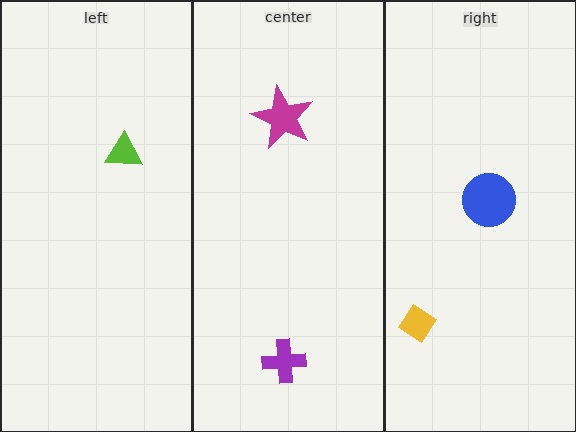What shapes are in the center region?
The purple cross, the magenta star.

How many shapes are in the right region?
2.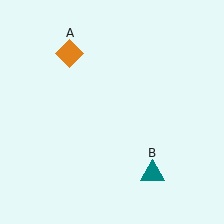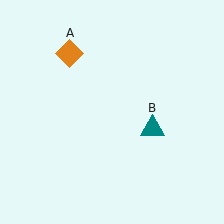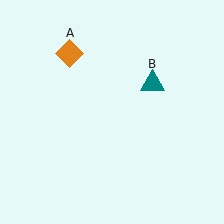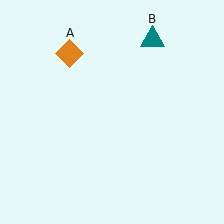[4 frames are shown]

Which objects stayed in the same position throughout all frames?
Orange diamond (object A) remained stationary.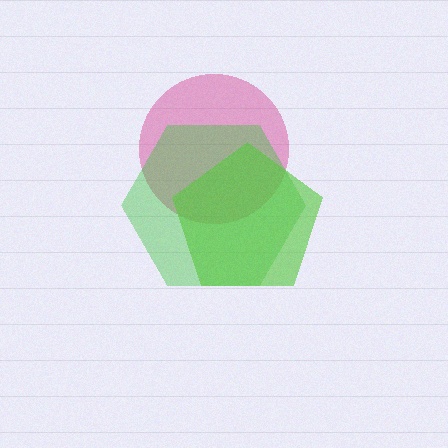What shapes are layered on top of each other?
The layered shapes are: a magenta circle, a green hexagon, a lime pentagon.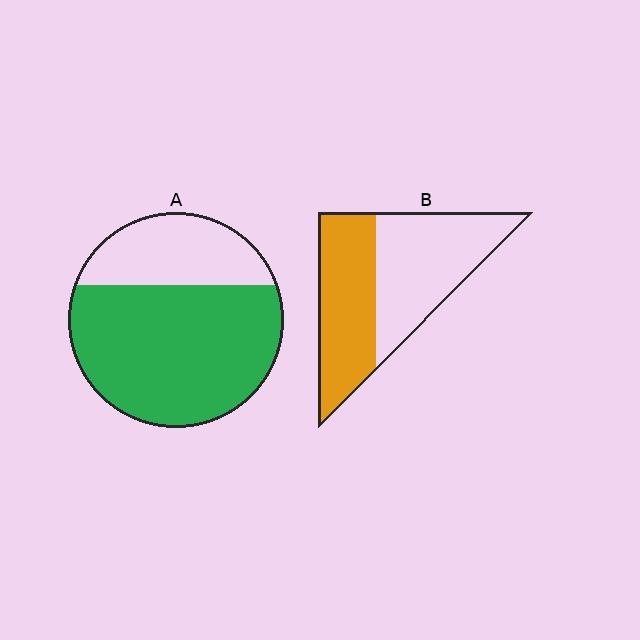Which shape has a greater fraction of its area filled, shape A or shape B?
Shape A.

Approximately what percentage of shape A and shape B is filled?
A is approximately 70% and B is approximately 45%.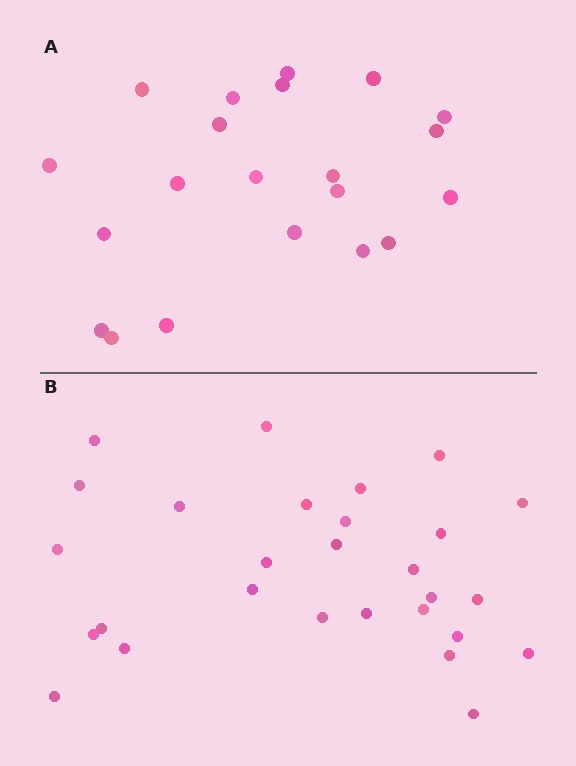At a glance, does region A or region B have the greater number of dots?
Region B (the bottom region) has more dots.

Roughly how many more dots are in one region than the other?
Region B has roughly 8 or so more dots than region A.